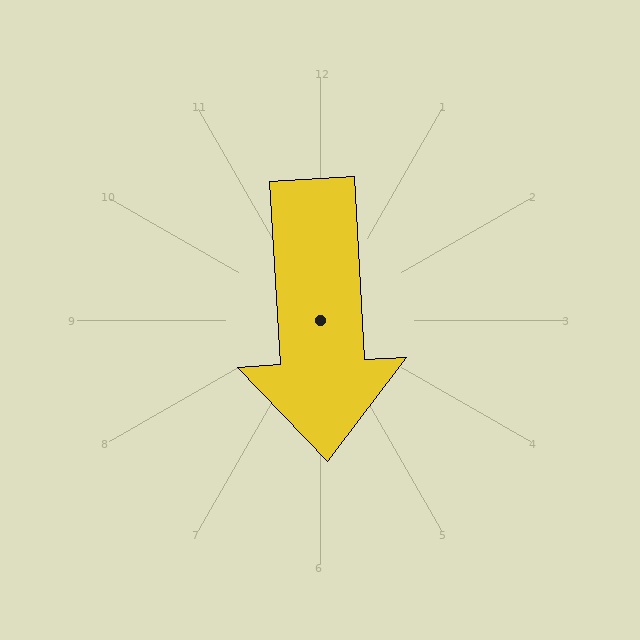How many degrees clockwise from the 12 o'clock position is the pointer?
Approximately 177 degrees.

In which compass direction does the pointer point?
South.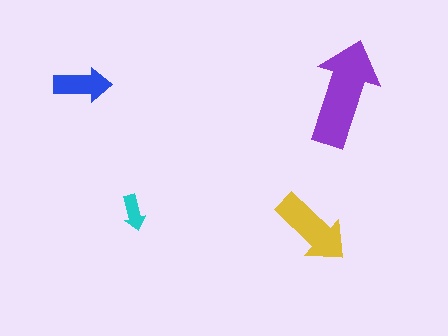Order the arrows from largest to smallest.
the purple one, the yellow one, the blue one, the cyan one.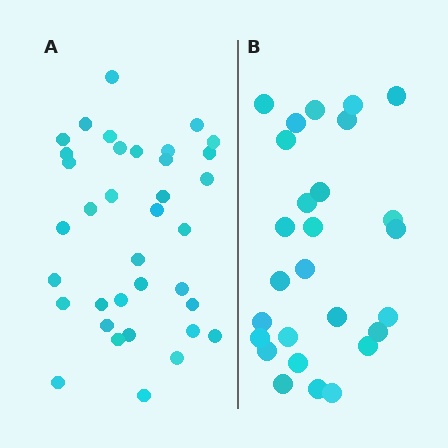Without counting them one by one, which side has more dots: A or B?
Region A (the left region) has more dots.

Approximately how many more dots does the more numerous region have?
Region A has roughly 8 or so more dots than region B.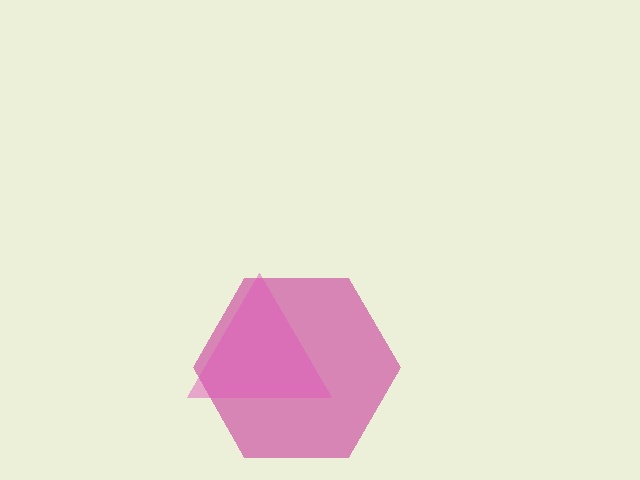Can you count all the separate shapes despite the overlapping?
Yes, there are 2 separate shapes.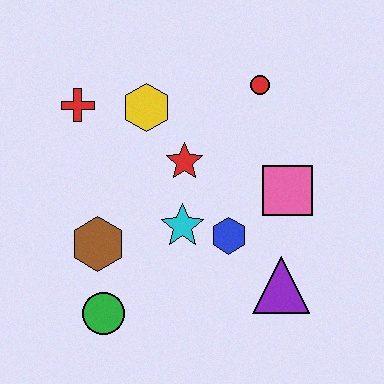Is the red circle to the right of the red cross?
Yes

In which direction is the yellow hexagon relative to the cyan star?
The yellow hexagon is above the cyan star.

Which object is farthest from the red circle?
The green circle is farthest from the red circle.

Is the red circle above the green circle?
Yes